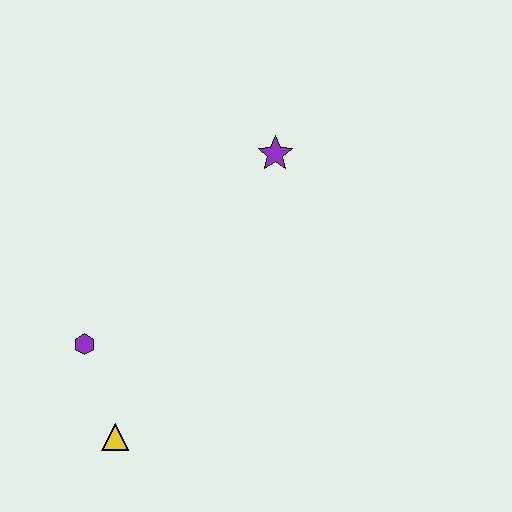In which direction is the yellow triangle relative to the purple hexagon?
The yellow triangle is below the purple hexagon.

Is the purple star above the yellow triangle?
Yes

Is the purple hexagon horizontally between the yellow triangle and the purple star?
No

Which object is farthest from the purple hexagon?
The purple star is farthest from the purple hexagon.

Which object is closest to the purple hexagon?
The yellow triangle is closest to the purple hexagon.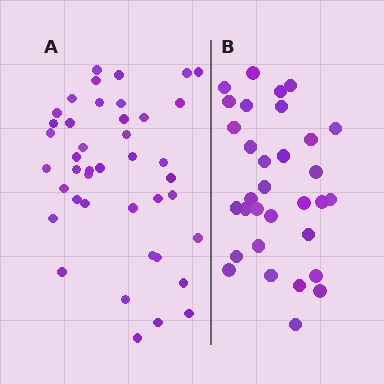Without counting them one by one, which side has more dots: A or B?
Region A (the left region) has more dots.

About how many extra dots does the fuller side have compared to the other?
Region A has roughly 10 or so more dots than region B.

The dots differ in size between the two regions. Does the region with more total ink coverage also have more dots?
No. Region B has more total ink coverage because its dots are larger, but region A actually contains more individual dots. Total area can be misleading — the number of items is what matters here.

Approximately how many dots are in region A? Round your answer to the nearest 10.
About 40 dots. (The exact count is 42, which rounds to 40.)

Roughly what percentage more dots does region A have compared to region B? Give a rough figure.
About 30% more.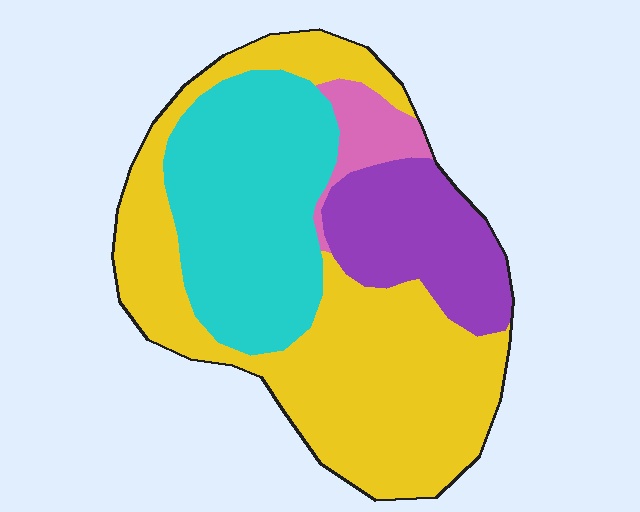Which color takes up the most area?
Yellow, at roughly 45%.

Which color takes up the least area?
Pink, at roughly 5%.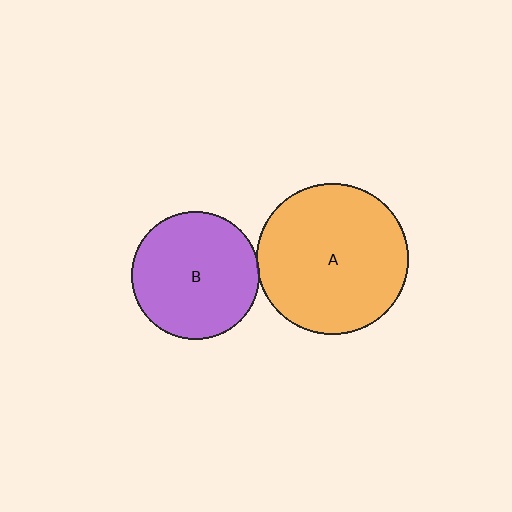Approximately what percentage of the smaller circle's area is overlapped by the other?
Approximately 5%.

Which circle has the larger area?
Circle A (orange).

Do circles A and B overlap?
Yes.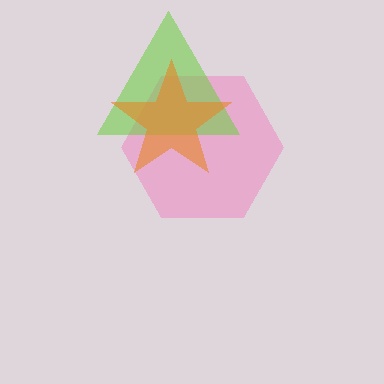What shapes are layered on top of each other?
The layered shapes are: a pink hexagon, a lime triangle, an orange star.